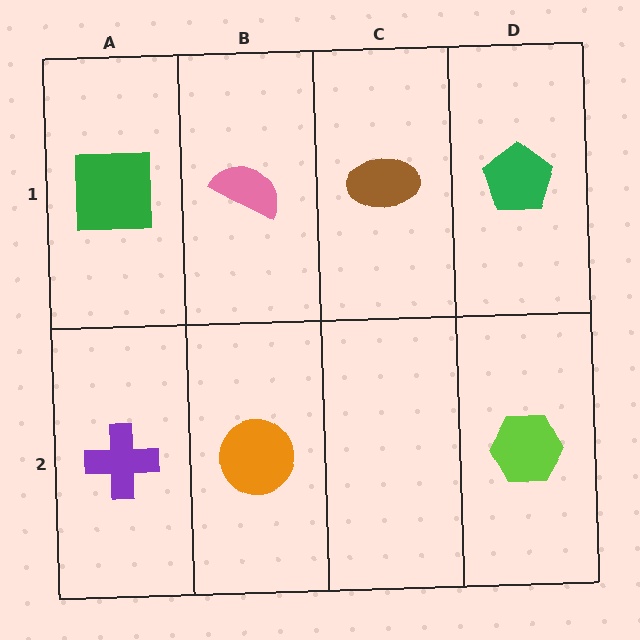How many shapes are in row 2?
3 shapes.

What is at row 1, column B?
A pink semicircle.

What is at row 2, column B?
An orange circle.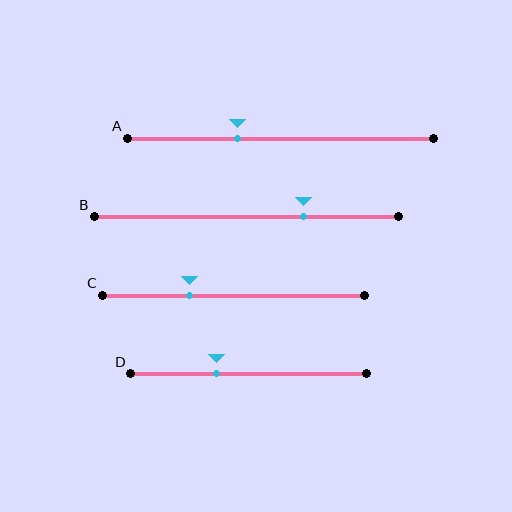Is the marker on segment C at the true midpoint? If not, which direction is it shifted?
No, the marker on segment C is shifted to the left by about 17% of the segment length.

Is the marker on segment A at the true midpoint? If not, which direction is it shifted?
No, the marker on segment A is shifted to the left by about 14% of the segment length.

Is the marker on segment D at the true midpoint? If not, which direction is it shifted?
No, the marker on segment D is shifted to the left by about 14% of the segment length.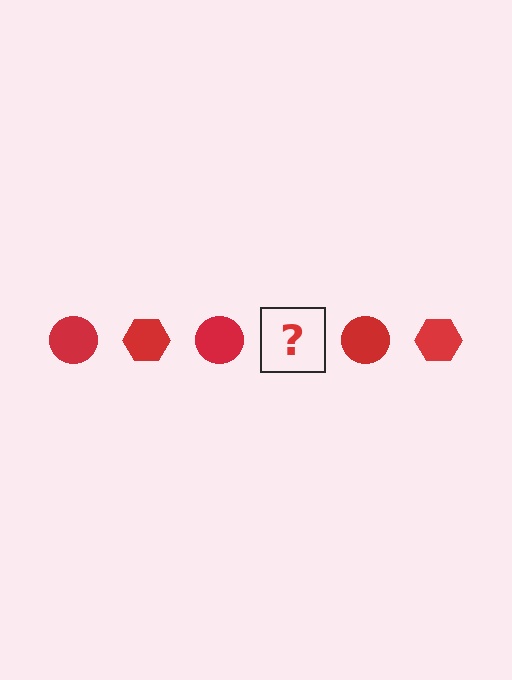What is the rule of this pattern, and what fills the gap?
The rule is that the pattern cycles through circle, hexagon shapes in red. The gap should be filled with a red hexagon.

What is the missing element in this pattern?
The missing element is a red hexagon.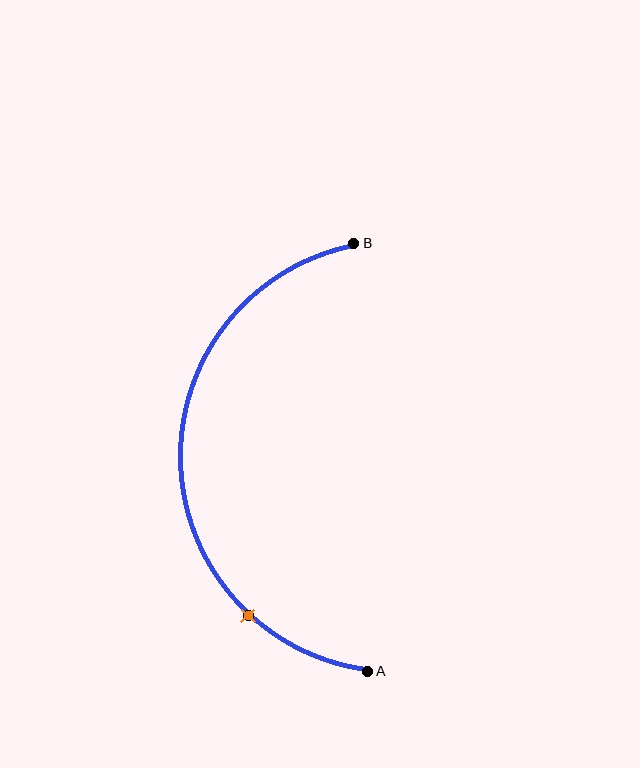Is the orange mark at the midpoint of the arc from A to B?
No. The orange mark lies on the arc but is closer to endpoint A. The arc midpoint would be at the point on the curve equidistant along the arc from both A and B.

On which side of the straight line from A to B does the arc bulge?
The arc bulges to the left of the straight line connecting A and B.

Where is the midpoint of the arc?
The arc midpoint is the point on the curve farthest from the straight line joining A and B. It sits to the left of that line.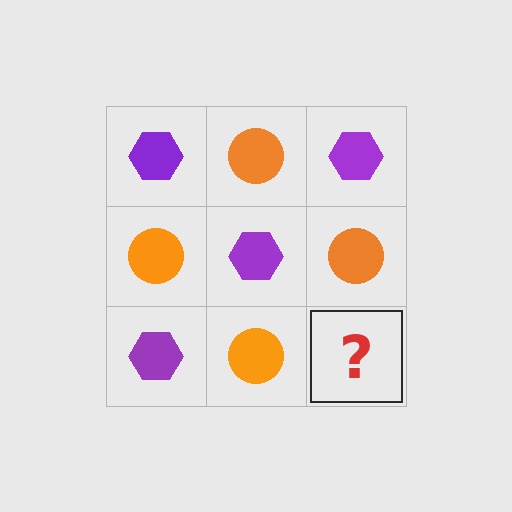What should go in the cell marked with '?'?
The missing cell should contain a purple hexagon.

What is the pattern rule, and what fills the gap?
The rule is that it alternates purple hexagon and orange circle in a checkerboard pattern. The gap should be filled with a purple hexagon.